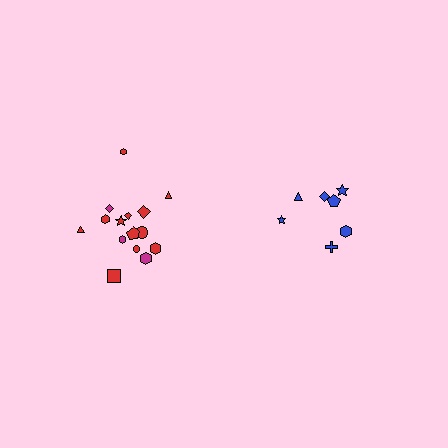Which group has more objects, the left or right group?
The left group.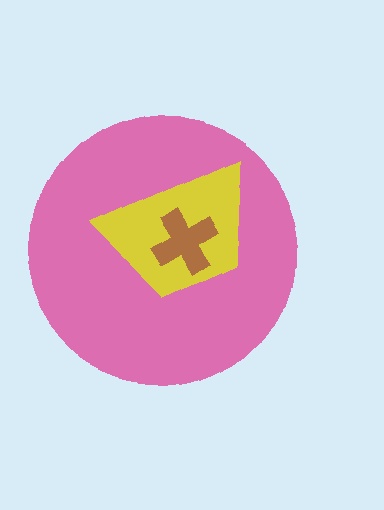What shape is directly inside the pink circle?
The yellow trapezoid.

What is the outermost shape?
The pink circle.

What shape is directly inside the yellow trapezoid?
The brown cross.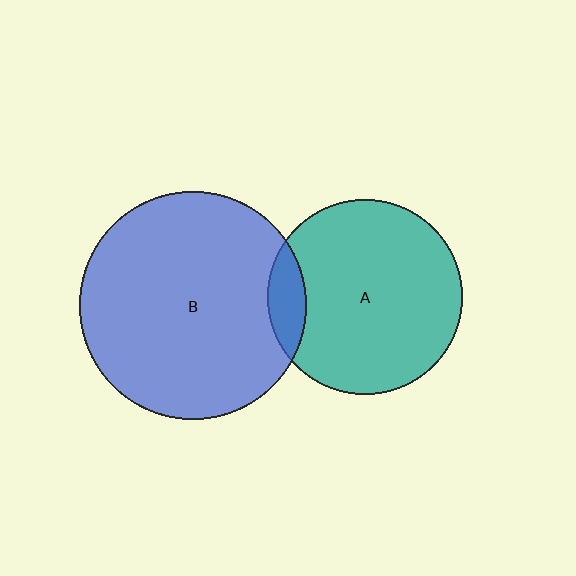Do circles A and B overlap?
Yes.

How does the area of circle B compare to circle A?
Approximately 1.4 times.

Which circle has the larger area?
Circle B (blue).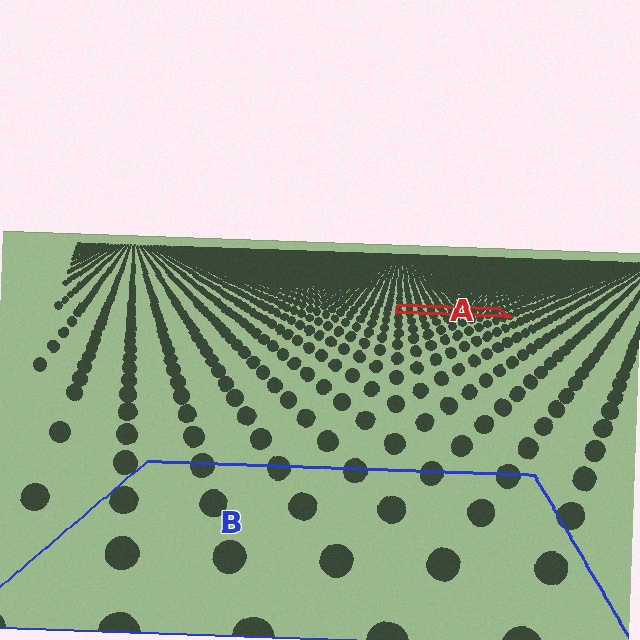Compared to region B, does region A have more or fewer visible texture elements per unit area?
Region A has more texture elements per unit area — they are packed more densely because it is farther away.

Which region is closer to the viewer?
Region B is closer. The texture elements there are larger and more spread out.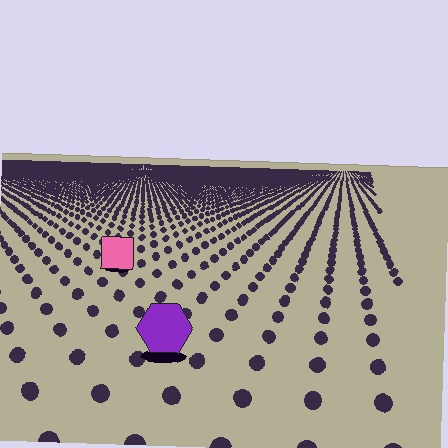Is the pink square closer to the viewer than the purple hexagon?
No. The purple hexagon is closer — you can tell from the texture gradient: the ground texture is coarser near it.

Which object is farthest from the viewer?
The pink square is farthest from the viewer. It appears smaller and the ground texture around it is denser.